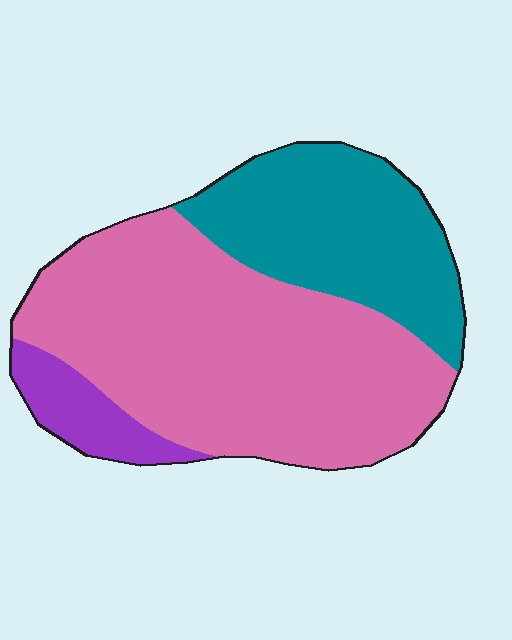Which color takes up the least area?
Purple, at roughly 10%.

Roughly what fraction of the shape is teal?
Teal covers 30% of the shape.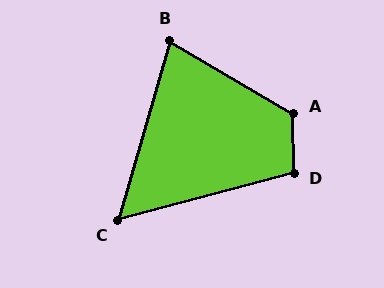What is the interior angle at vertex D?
Approximately 104 degrees (obtuse).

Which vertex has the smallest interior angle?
C, at approximately 59 degrees.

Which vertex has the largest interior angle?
A, at approximately 121 degrees.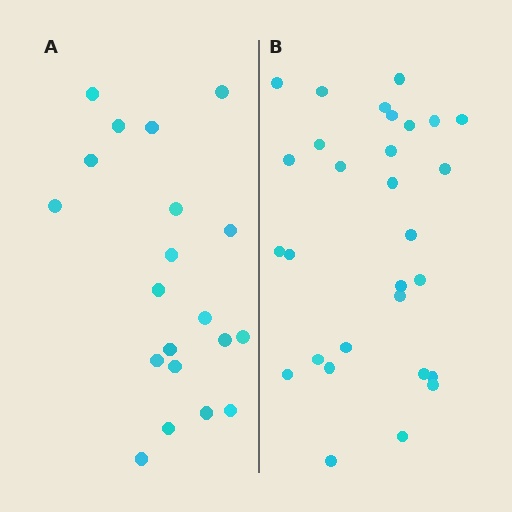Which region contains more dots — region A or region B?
Region B (the right region) has more dots.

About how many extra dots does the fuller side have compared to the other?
Region B has roughly 8 or so more dots than region A.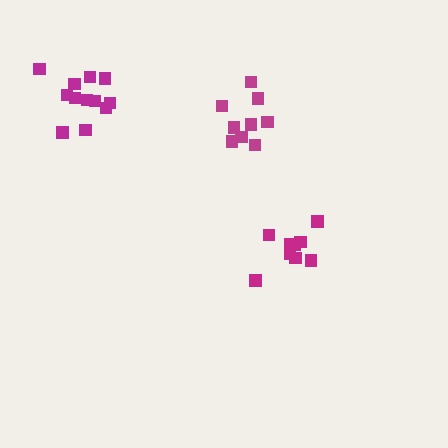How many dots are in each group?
Group 1: 9 dots, Group 2: 9 dots, Group 3: 12 dots (30 total).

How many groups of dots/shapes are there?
There are 3 groups.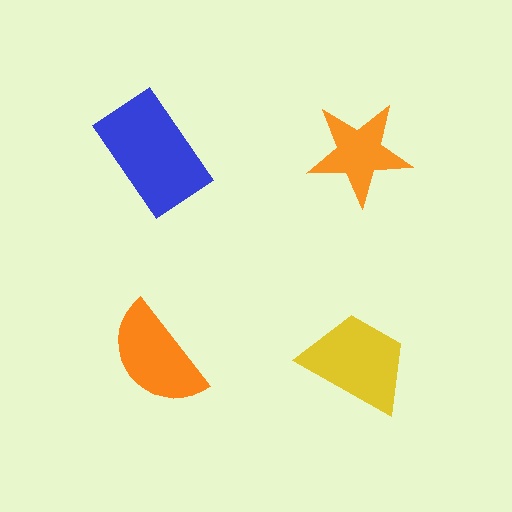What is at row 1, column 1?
A blue rectangle.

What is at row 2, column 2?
A yellow trapezoid.